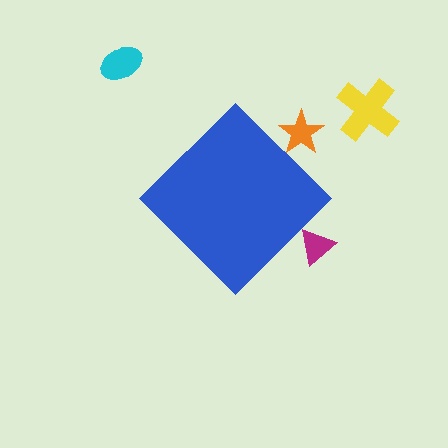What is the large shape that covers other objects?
A blue diamond.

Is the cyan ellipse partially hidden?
No, the cyan ellipse is fully visible.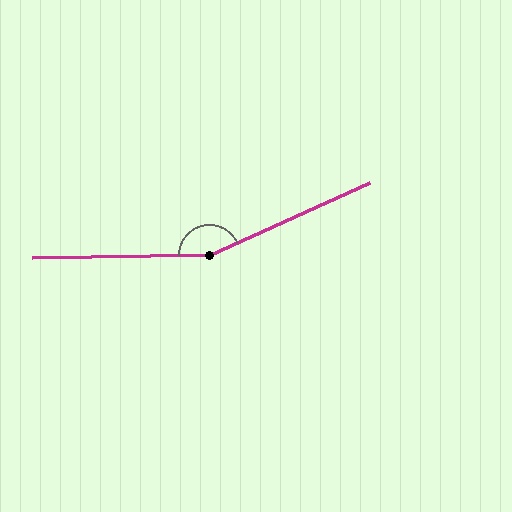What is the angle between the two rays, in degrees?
Approximately 156 degrees.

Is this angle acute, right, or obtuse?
It is obtuse.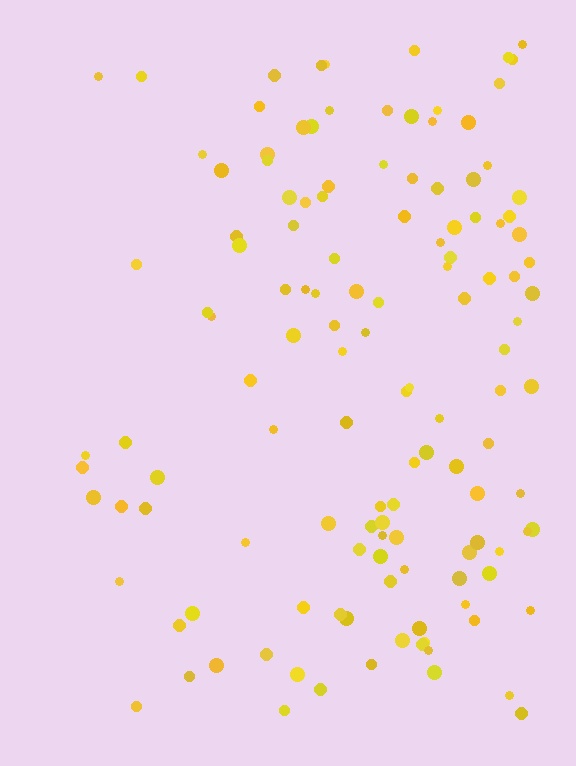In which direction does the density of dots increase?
From left to right, with the right side densest.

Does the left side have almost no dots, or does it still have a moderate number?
Still a moderate number, just noticeably fewer than the right.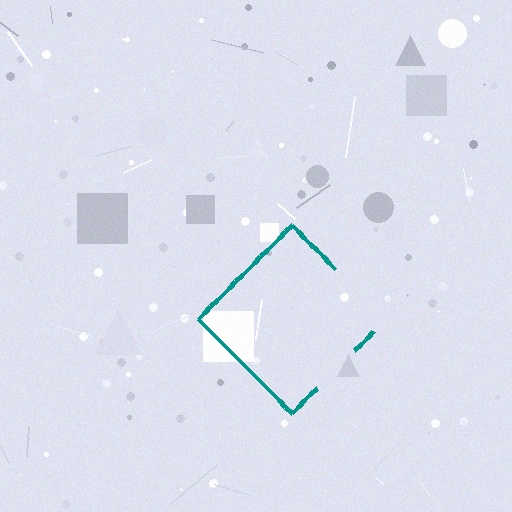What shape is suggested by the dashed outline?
The dashed outline suggests a diamond.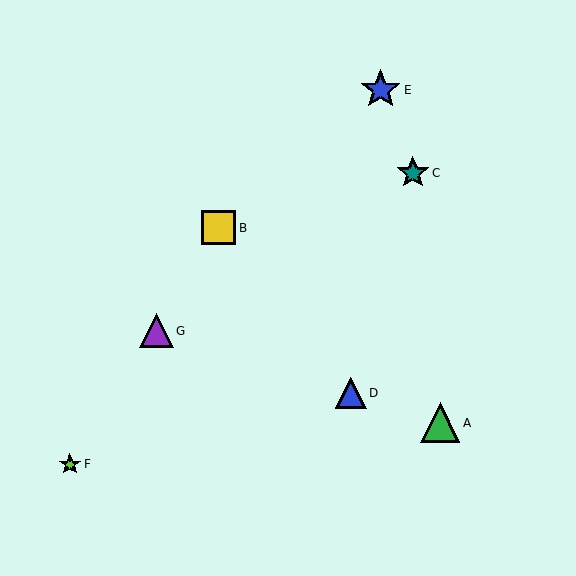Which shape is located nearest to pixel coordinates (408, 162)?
The teal star (labeled C) at (413, 173) is nearest to that location.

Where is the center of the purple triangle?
The center of the purple triangle is at (156, 331).